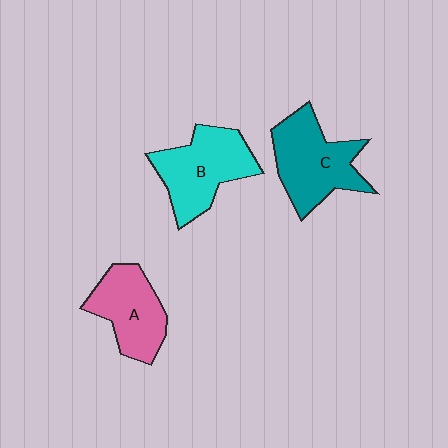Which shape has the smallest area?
Shape A (pink).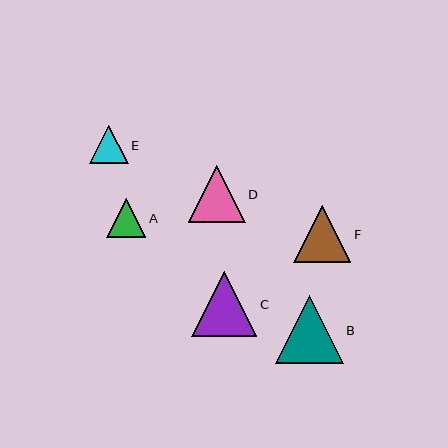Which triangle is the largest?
Triangle B is the largest with a size of approximately 68 pixels.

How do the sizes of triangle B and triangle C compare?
Triangle B and triangle C are approximately the same size.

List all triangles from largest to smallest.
From largest to smallest: B, C, F, D, A, E.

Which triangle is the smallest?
Triangle E is the smallest with a size of approximately 39 pixels.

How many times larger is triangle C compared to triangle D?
Triangle C is approximately 1.1 times the size of triangle D.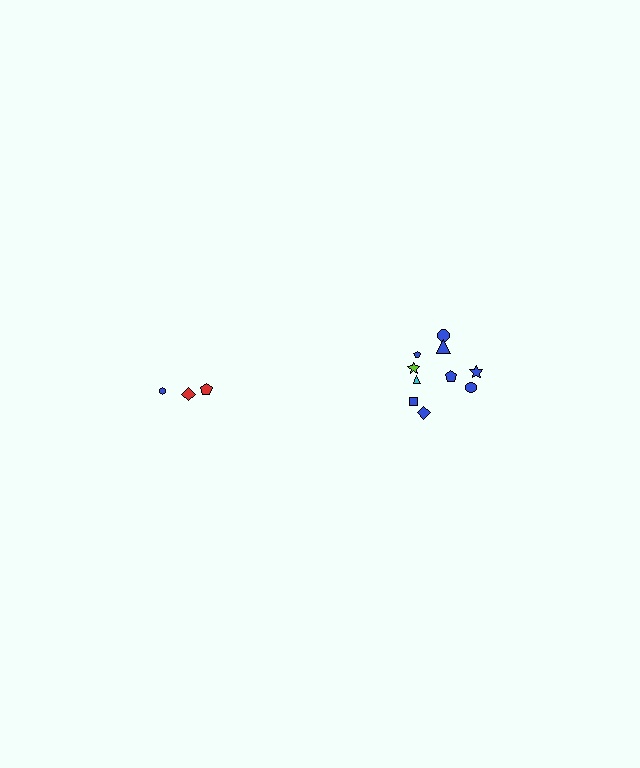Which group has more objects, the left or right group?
The right group.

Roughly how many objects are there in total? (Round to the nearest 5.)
Roughly 15 objects in total.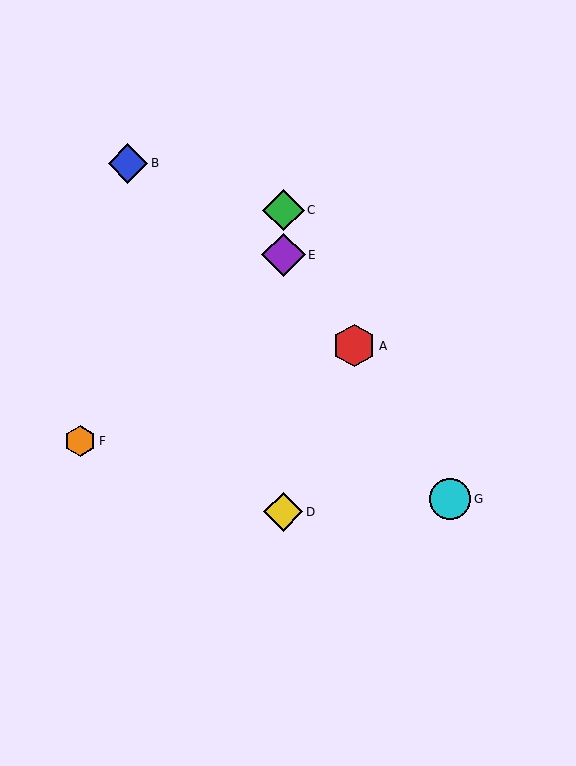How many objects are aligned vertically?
3 objects (C, D, E) are aligned vertically.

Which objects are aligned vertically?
Objects C, D, E are aligned vertically.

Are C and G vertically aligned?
No, C is at x≈283 and G is at x≈450.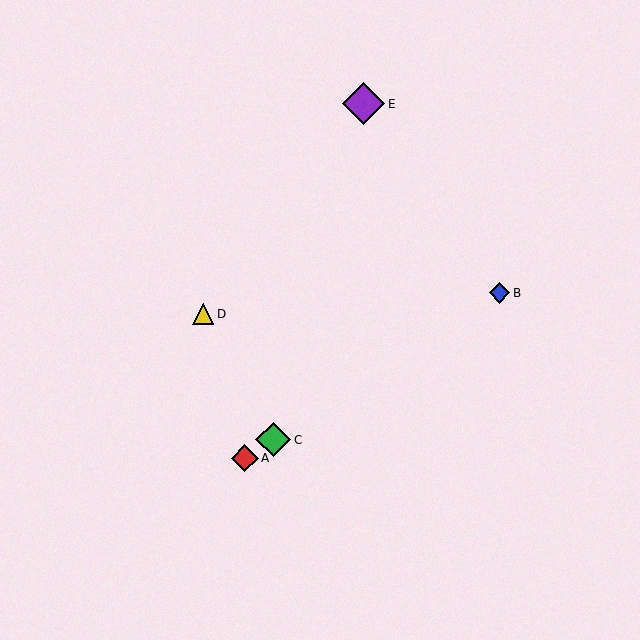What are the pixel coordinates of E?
Object E is at (363, 104).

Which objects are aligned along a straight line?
Objects A, B, C are aligned along a straight line.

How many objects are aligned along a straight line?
3 objects (A, B, C) are aligned along a straight line.